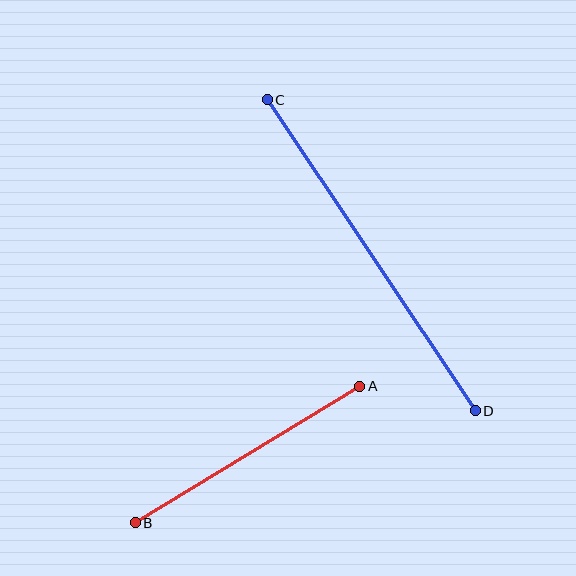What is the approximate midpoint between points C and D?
The midpoint is at approximately (371, 255) pixels.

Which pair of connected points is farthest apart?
Points C and D are farthest apart.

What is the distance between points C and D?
The distance is approximately 374 pixels.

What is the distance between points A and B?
The distance is approximately 262 pixels.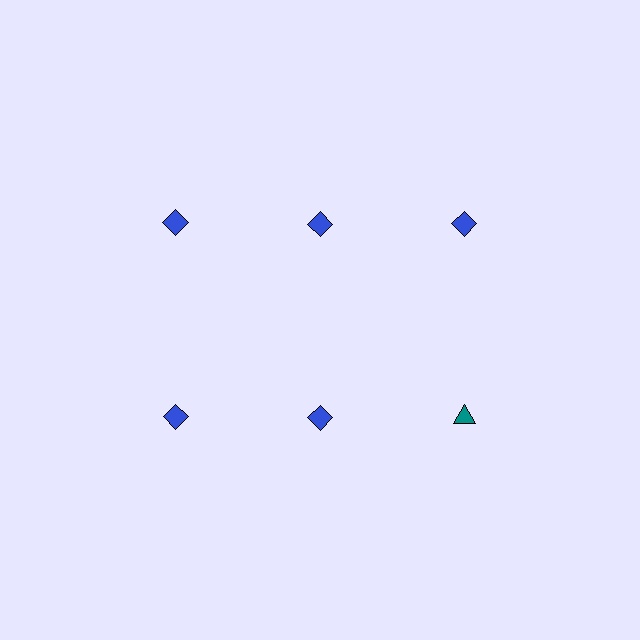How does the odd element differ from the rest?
It differs in both color (teal instead of blue) and shape (triangle instead of diamond).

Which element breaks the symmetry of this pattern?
The teal triangle in the second row, center column breaks the symmetry. All other shapes are blue diamonds.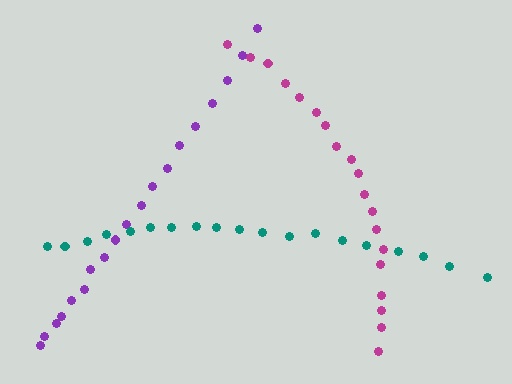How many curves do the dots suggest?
There are 3 distinct paths.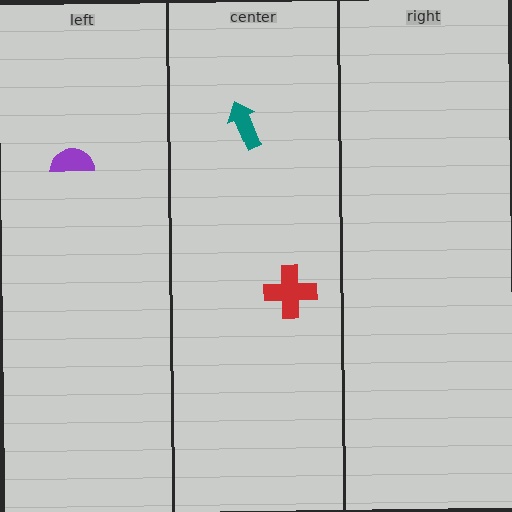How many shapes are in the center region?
2.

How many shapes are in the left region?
1.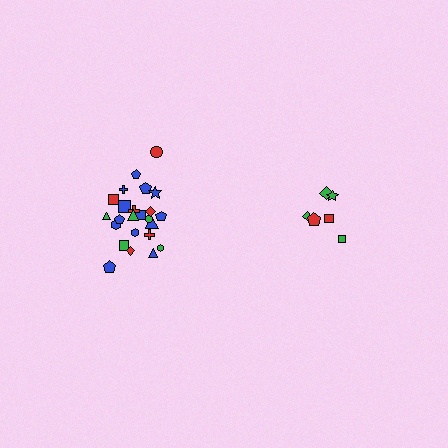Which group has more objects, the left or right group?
The left group.